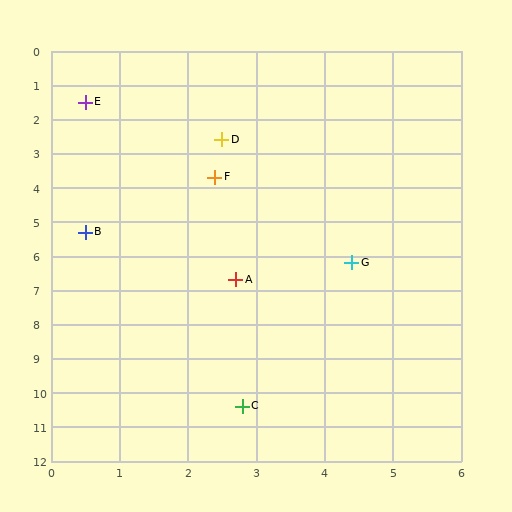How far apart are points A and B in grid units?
Points A and B are about 2.6 grid units apart.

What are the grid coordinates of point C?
Point C is at approximately (2.8, 10.4).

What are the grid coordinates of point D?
Point D is at approximately (2.5, 2.6).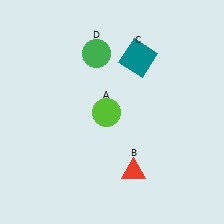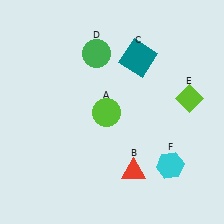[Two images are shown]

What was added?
A lime diamond (E), a cyan hexagon (F) were added in Image 2.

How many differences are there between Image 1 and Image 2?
There are 2 differences between the two images.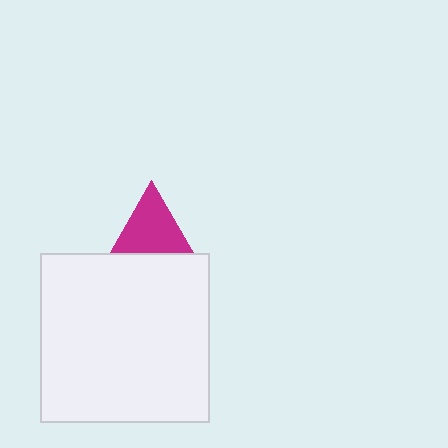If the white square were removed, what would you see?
You would see the complete magenta triangle.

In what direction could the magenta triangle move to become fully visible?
The magenta triangle could move up. That would shift it out from behind the white square entirely.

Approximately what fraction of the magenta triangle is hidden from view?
Roughly 41% of the magenta triangle is hidden behind the white square.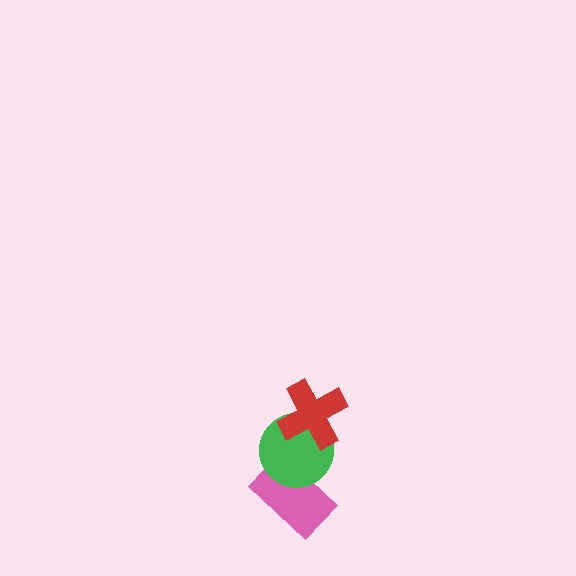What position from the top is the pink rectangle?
The pink rectangle is 3rd from the top.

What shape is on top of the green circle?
The red cross is on top of the green circle.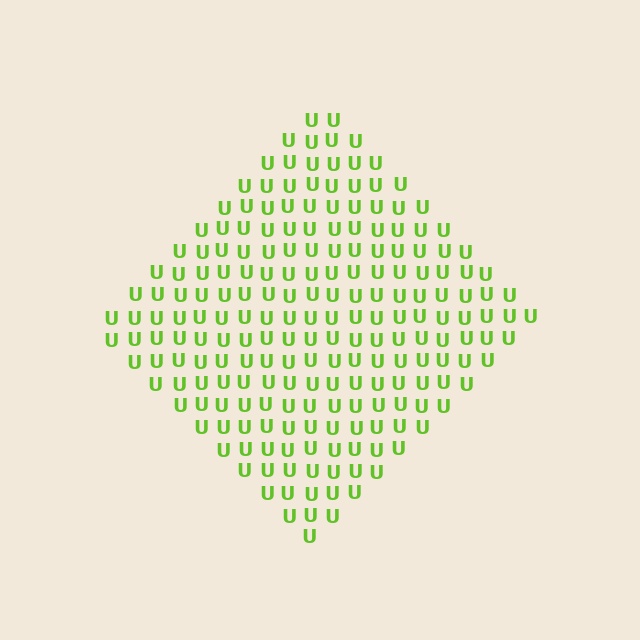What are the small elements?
The small elements are letter U's.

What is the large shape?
The large shape is a diamond.